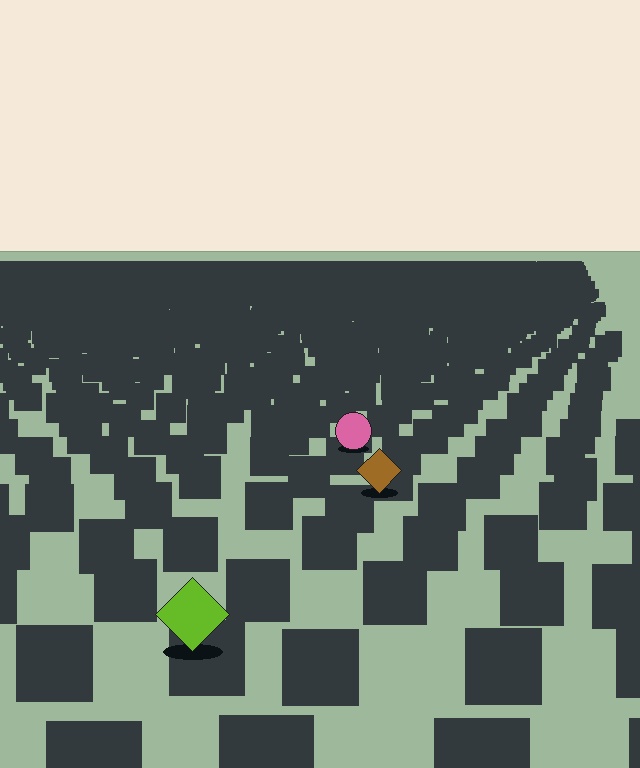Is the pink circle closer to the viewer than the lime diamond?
No. The lime diamond is closer — you can tell from the texture gradient: the ground texture is coarser near it.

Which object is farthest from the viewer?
The pink circle is farthest from the viewer. It appears smaller and the ground texture around it is denser.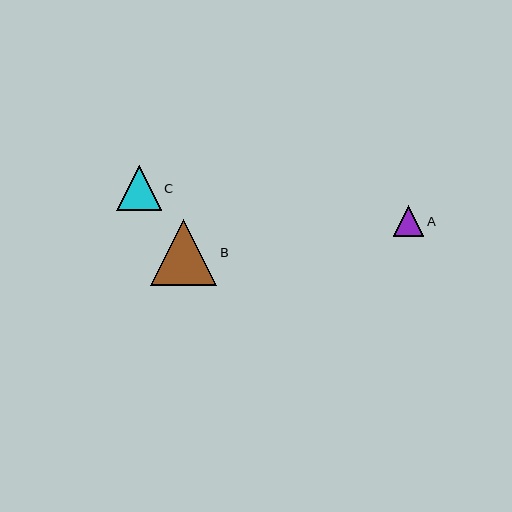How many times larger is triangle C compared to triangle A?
Triangle C is approximately 1.5 times the size of triangle A.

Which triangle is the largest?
Triangle B is the largest with a size of approximately 66 pixels.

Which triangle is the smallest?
Triangle A is the smallest with a size of approximately 30 pixels.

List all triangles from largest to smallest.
From largest to smallest: B, C, A.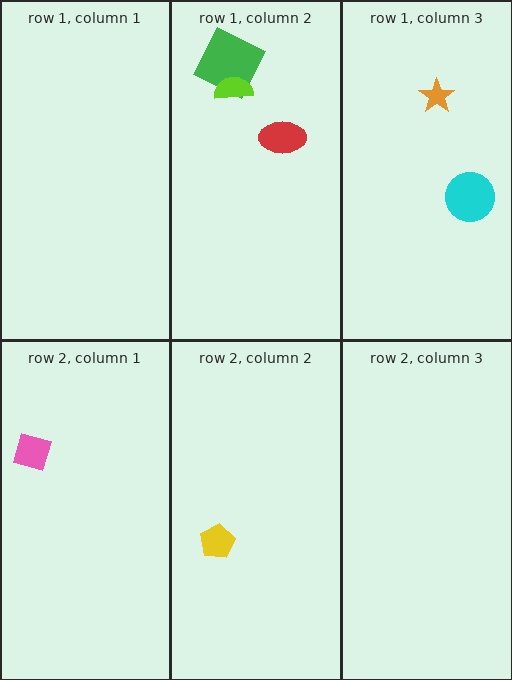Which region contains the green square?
The row 1, column 2 region.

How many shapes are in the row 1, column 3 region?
2.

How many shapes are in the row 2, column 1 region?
1.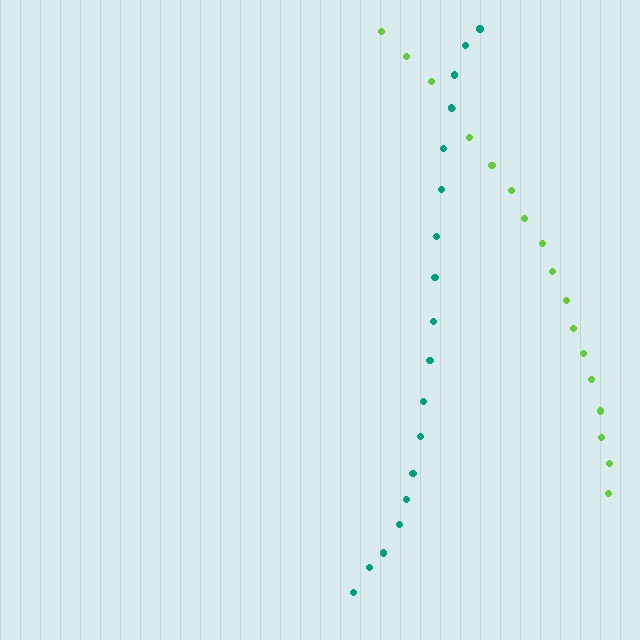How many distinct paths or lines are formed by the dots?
There are 2 distinct paths.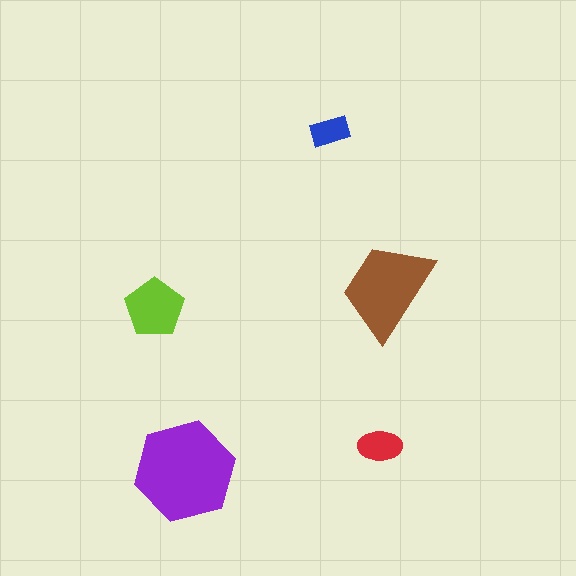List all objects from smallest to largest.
The blue rectangle, the red ellipse, the lime pentagon, the brown trapezoid, the purple hexagon.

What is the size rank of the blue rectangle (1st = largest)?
5th.